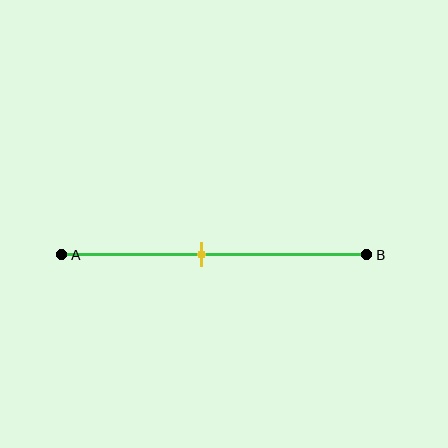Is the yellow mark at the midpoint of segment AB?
No, the mark is at about 45% from A, not at the 50% midpoint.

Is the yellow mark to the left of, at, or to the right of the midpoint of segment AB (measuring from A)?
The yellow mark is to the left of the midpoint of segment AB.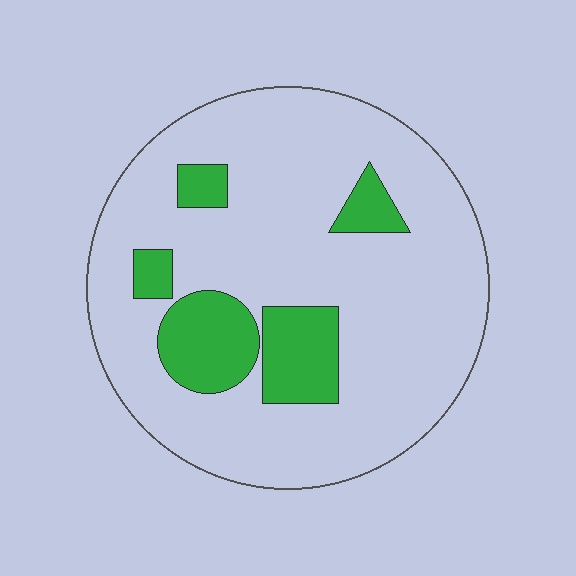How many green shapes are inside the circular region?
5.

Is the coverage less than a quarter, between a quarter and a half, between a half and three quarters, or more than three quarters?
Less than a quarter.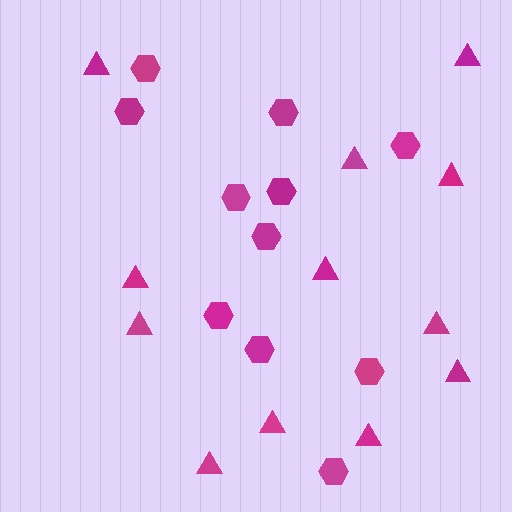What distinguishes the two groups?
There are 2 groups: one group of triangles (12) and one group of hexagons (11).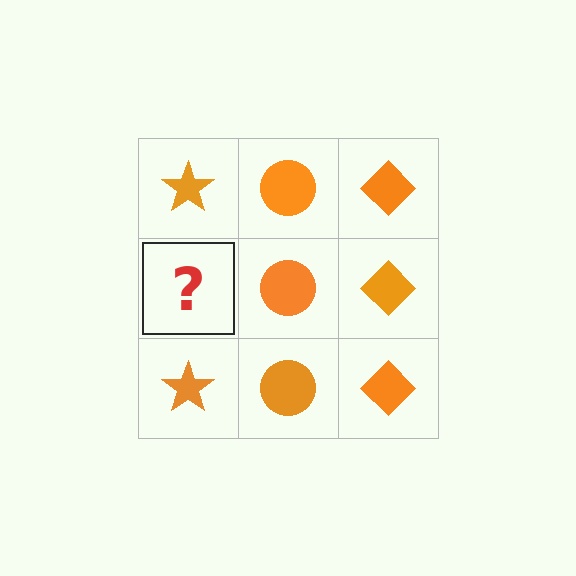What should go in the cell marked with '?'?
The missing cell should contain an orange star.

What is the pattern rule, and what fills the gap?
The rule is that each column has a consistent shape. The gap should be filled with an orange star.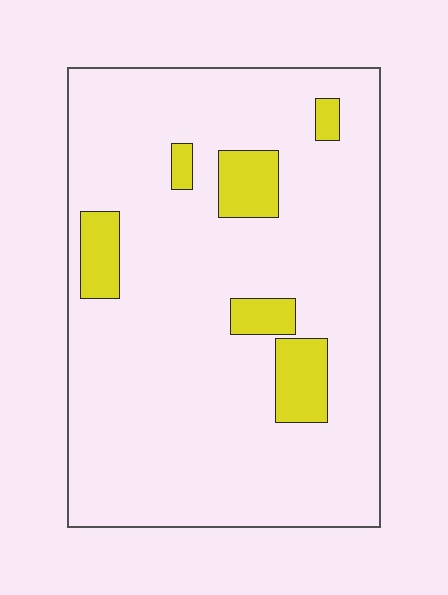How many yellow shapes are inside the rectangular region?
6.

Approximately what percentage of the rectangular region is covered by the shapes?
Approximately 10%.